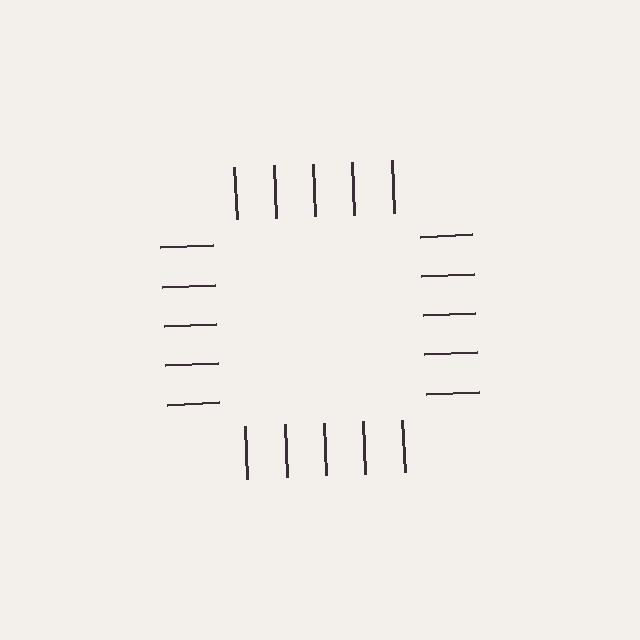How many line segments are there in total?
20 — 5 along each of the 4 edges.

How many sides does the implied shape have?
4 sides — the line-ends trace a square.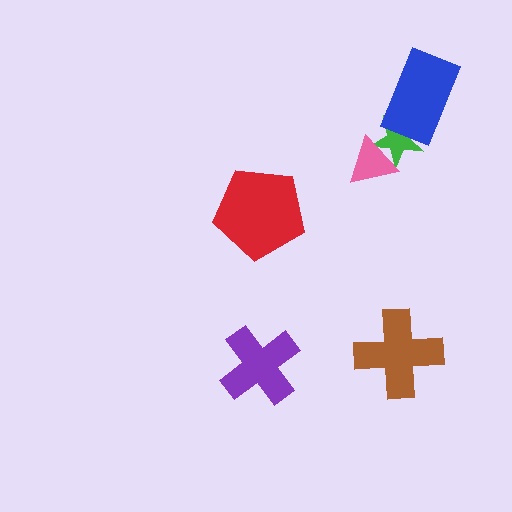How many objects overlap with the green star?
2 objects overlap with the green star.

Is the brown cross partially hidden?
No, no other shape covers it.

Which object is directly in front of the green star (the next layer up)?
The blue rectangle is directly in front of the green star.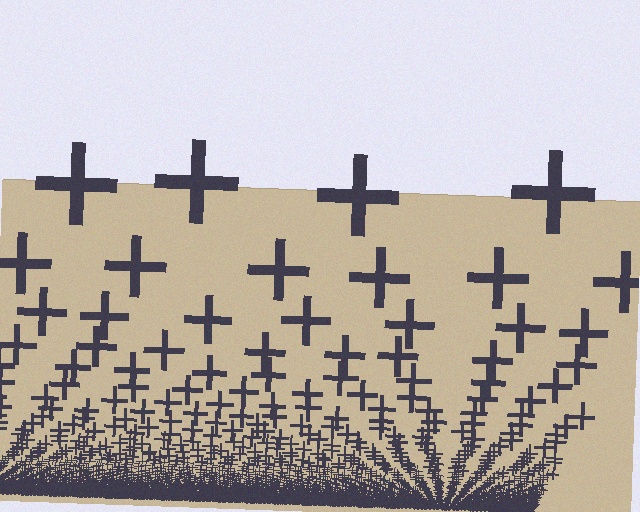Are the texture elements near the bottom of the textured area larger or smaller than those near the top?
Smaller. The gradient is inverted — elements near the bottom are smaller and denser.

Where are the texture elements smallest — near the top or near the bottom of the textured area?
Near the bottom.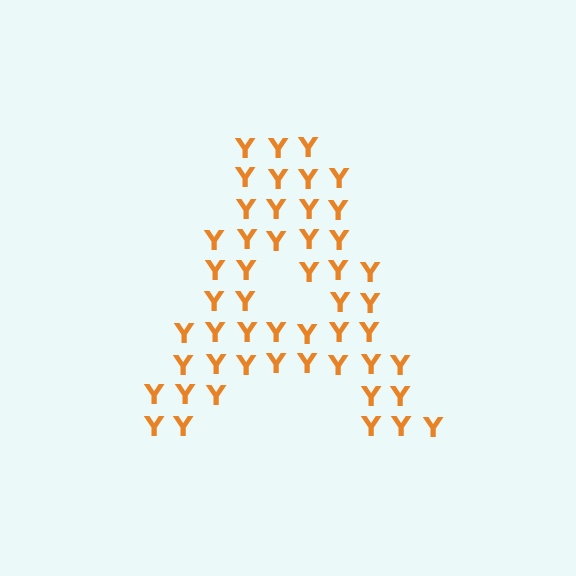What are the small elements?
The small elements are letter Y's.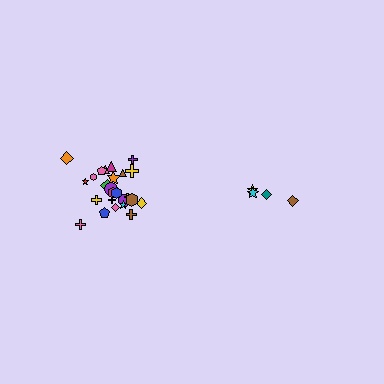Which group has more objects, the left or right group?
The left group.